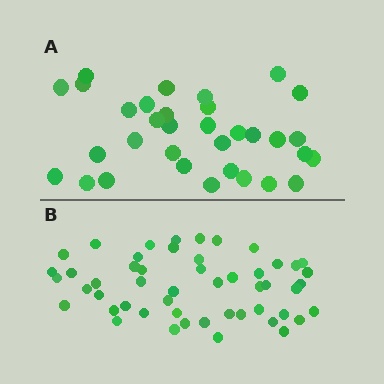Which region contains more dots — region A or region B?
Region B (the bottom region) has more dots.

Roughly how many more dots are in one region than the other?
Region B has approximately 20 more dots than region A.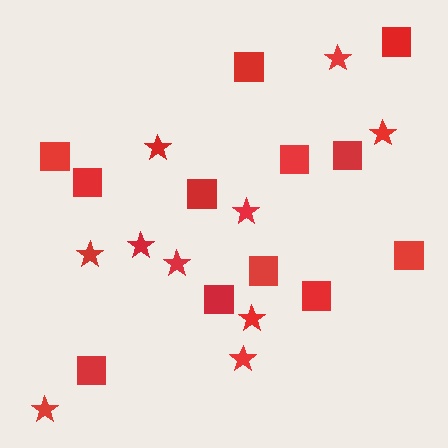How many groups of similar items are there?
There are 2 groups: one group of squares (12) and one group of stars (10).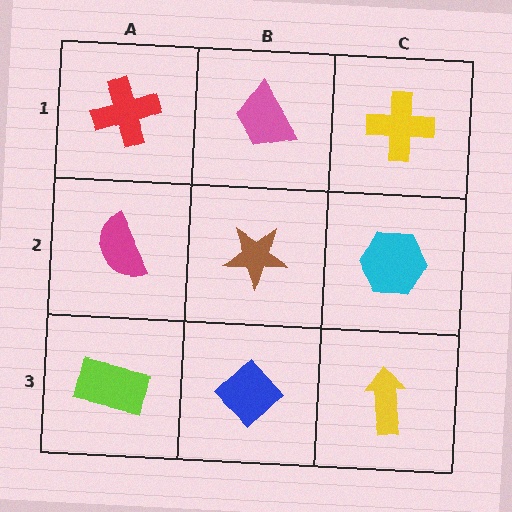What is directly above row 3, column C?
A cyan hexagon.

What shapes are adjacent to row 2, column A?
A red cross (row 1, column A), a lime rectangle (row 3, column A), a brown star (row 2, column B).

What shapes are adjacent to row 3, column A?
A magenta semicircle (row 2, column A), a blue diamond (row 3, column B).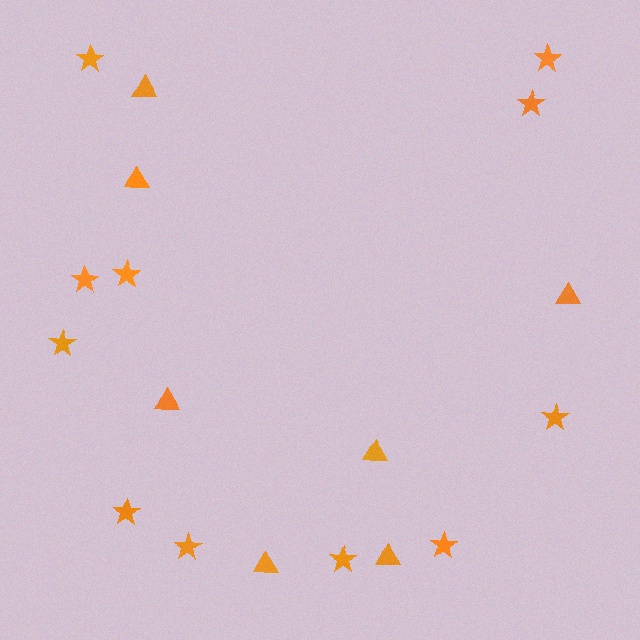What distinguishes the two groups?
There are 2 groups: one group of triangles (7) and one group of stars (11).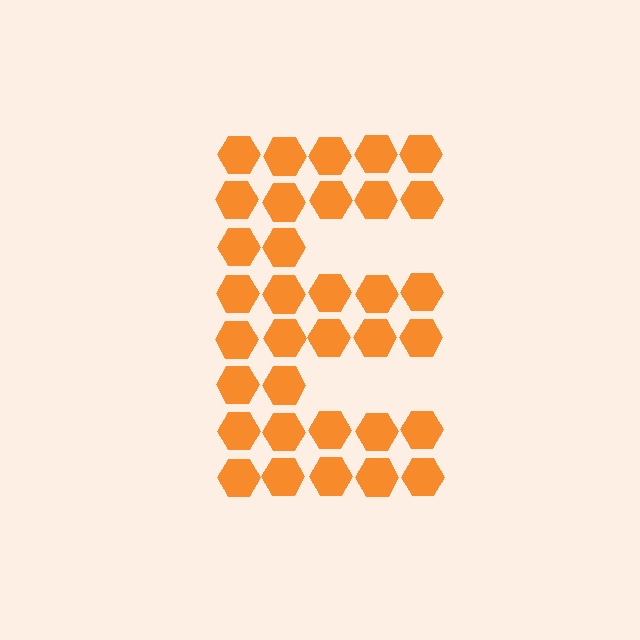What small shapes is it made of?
It is made of small hexagons.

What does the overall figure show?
The overall figure shows the letter E.